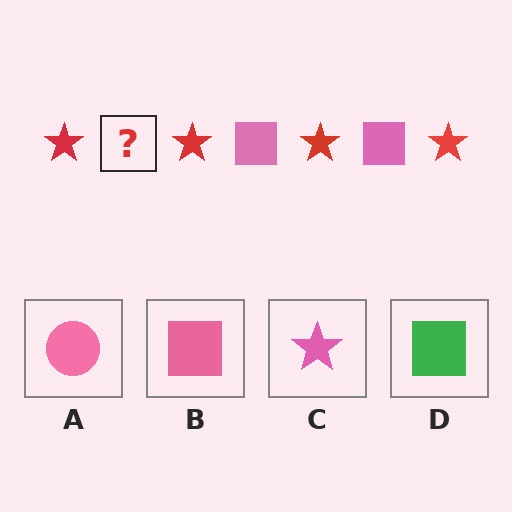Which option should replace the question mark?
Option B.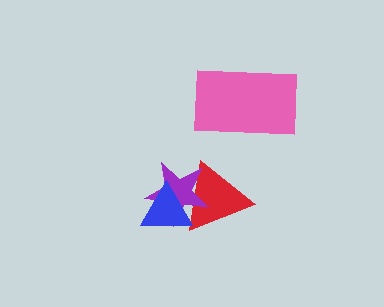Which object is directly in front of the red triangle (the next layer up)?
The purple star is directly in front of the red triangle.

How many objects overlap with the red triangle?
2 objects overlap with the red triangle.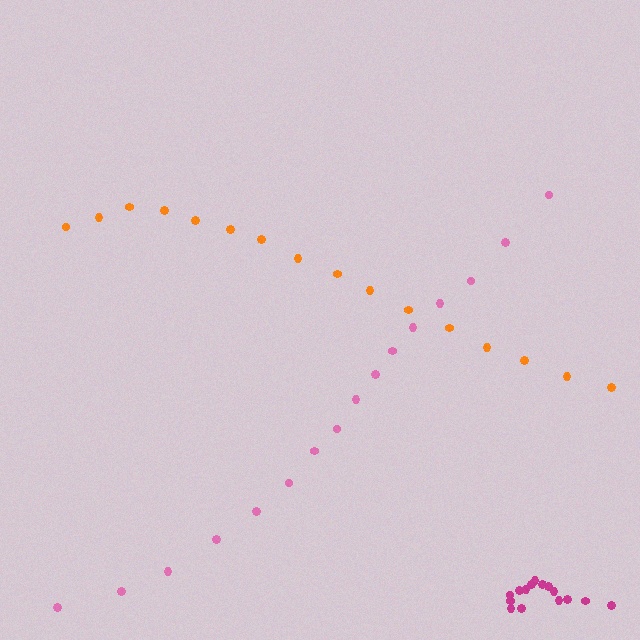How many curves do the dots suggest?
There are 3 distinct paths.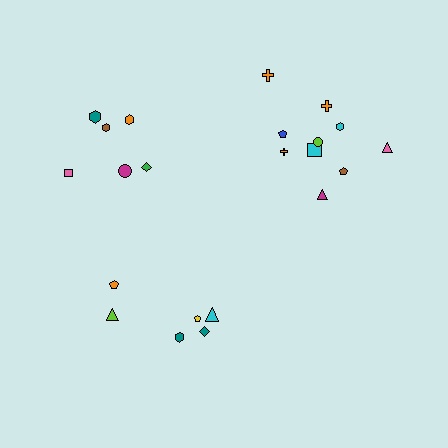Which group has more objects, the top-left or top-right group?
The top-right group.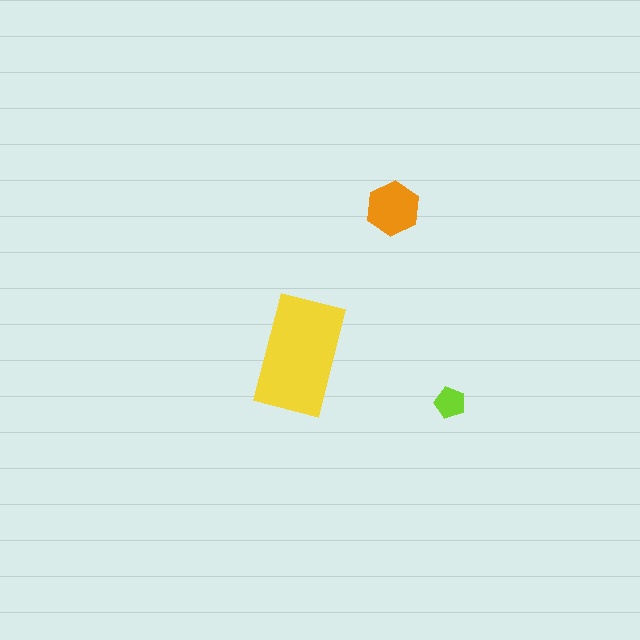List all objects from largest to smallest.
The yellow rectangle, the orange hexagon, the lime pentagon.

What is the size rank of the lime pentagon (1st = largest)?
3rd.